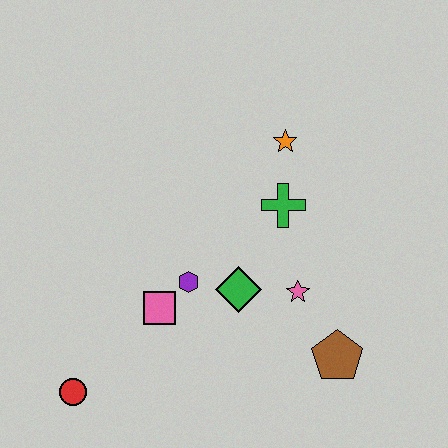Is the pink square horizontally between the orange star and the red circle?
Yes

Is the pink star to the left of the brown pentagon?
Yes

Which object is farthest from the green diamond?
The red circle is farthest from the green diamond.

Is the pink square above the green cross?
No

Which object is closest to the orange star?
The green cross is closest to the orange star.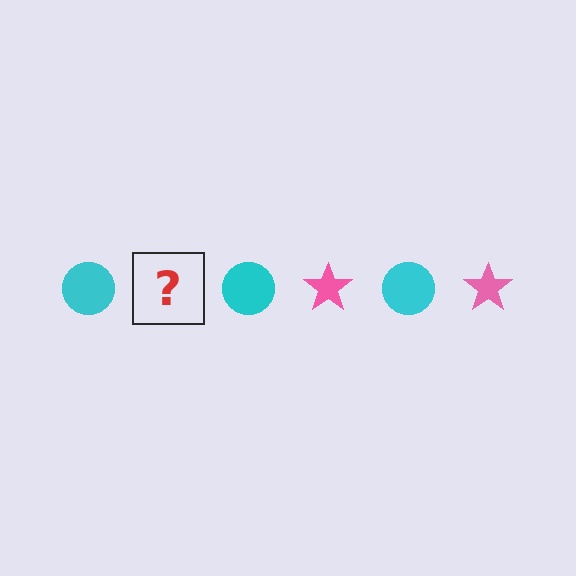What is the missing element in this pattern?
The missing element is a pink star.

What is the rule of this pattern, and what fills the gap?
The rule is that the pattern alternates between cyan circle and pink star. The gap should be filled with a pink star.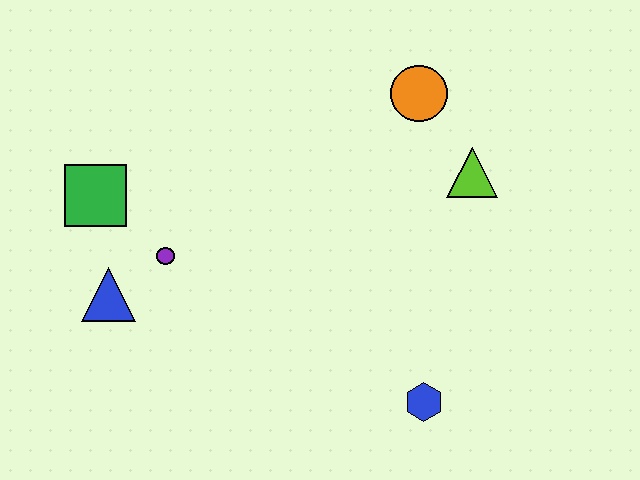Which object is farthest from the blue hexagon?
The green square is farthest from the blue hexagon.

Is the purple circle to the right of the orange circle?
No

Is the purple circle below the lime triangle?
Yes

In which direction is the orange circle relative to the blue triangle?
The orange circle is to the right of the blue triangle.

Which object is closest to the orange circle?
The lime triangle is closest to the orange circle.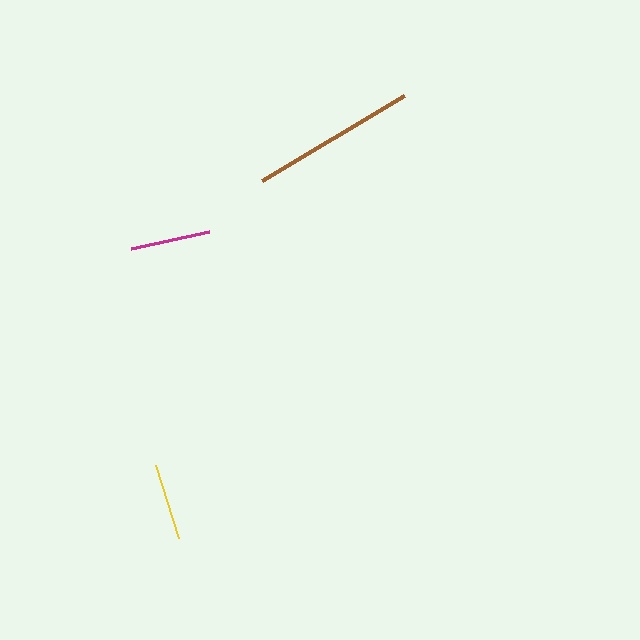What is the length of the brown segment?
The brown segment is approximately 166 pixels long.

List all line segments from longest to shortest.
From longest to shortest: brown, magenta, yellow.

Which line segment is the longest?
The brown line is the longest at approximately 166 pixels.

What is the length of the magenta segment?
The magenta segment is approximately 80 pixels long.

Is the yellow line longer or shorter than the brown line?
The brown line is longer than the yellow line.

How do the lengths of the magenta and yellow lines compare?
The magenta and yellow lines are approximately the same length.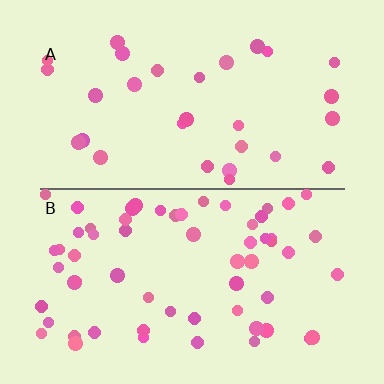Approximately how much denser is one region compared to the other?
Approximately 2.1× — region B over region A.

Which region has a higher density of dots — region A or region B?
B (the bottom).